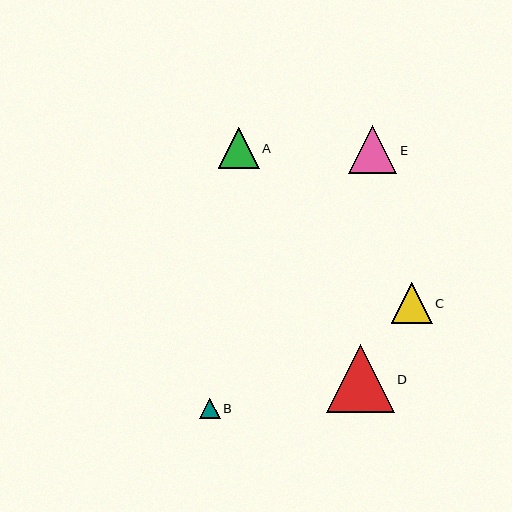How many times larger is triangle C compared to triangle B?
Triangle C is approximately 2.0 times the size of triangle B.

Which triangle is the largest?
Triangle D is the largest with a size of approximately 68 pixels.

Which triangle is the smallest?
Triangle B is the smallest with a size of approximately 20 pixels.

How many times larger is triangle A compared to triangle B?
Triangle A is approximately 2.0 times the size of triangle B.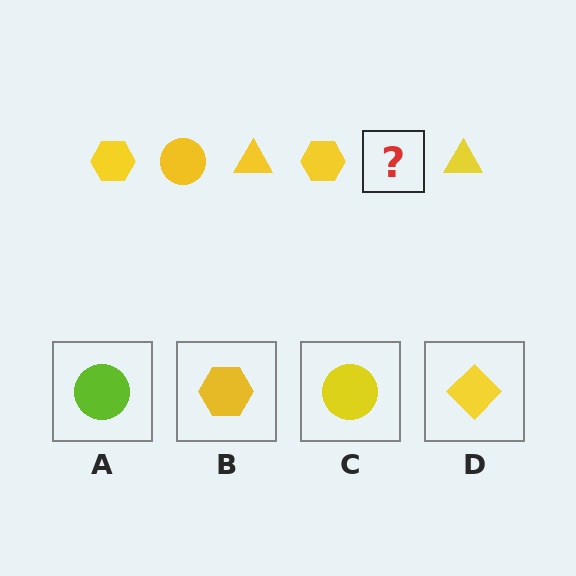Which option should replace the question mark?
Option C.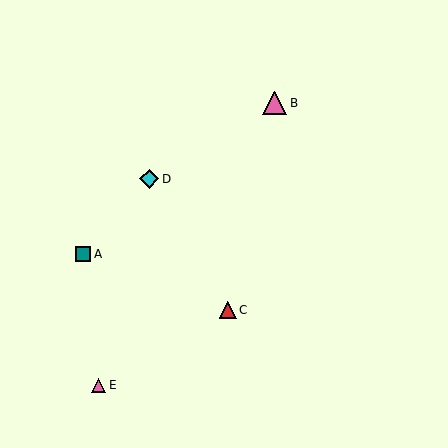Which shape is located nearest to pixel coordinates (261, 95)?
The pink triangle (labeled B) at (275, 103) is nearest to that location.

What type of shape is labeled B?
Shape B is a pink triangle.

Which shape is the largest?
The pink triangle (labeled B) is the largest.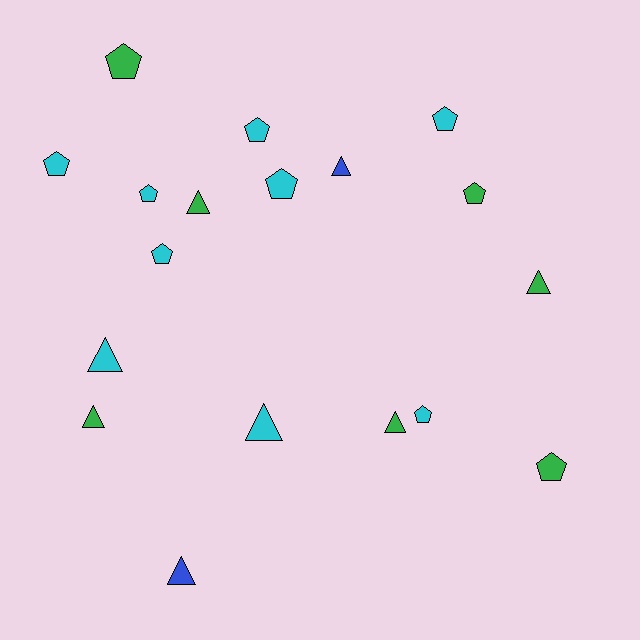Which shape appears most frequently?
Pentagon, with 10 objects.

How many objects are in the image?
There are 18 objects.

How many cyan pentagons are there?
There are 7 cyan pentagons.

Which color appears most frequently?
Cyan, with 9 objects.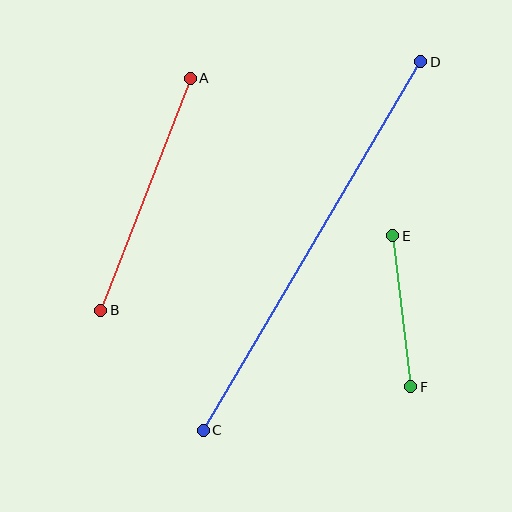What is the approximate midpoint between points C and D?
The midpoint is at approximately (312, 246) pixels.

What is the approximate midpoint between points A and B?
The midpoint is at approximately (146, 194) pixels.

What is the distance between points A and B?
The distance is approximately 249 pixels.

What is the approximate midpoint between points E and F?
The midpoint is at approximately (402, 311) pixels.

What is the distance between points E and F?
The distance is approximately 152 pixels.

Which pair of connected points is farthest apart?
Points C and D are farthest apart.